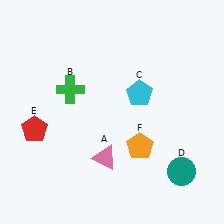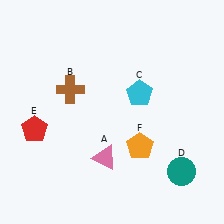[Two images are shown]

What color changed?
The cross (B) changed from green in Image 1 to brown in Image 2.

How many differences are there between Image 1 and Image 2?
There is 1 difference between the two images.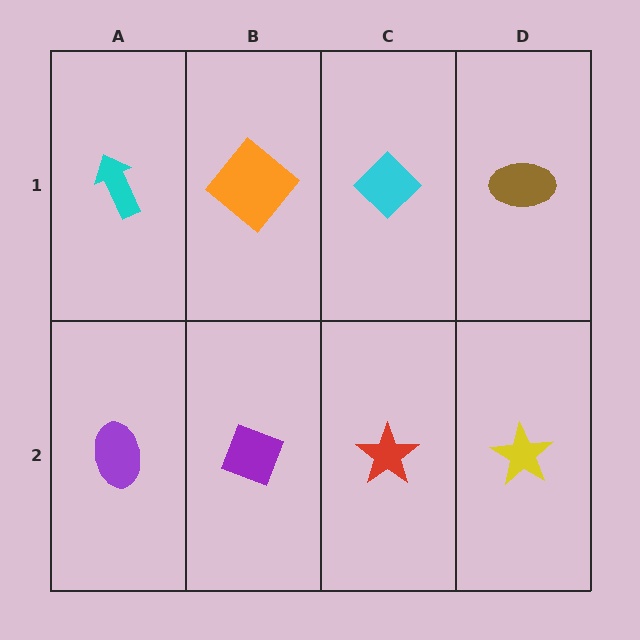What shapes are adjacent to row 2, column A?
A cyan arrow (row 1, column A), a purple diamond (row 2, column B).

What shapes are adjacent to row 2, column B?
An orange diamond (row 1, column B), a purple ellipse (row 2, column A), a red star (row 2, column C).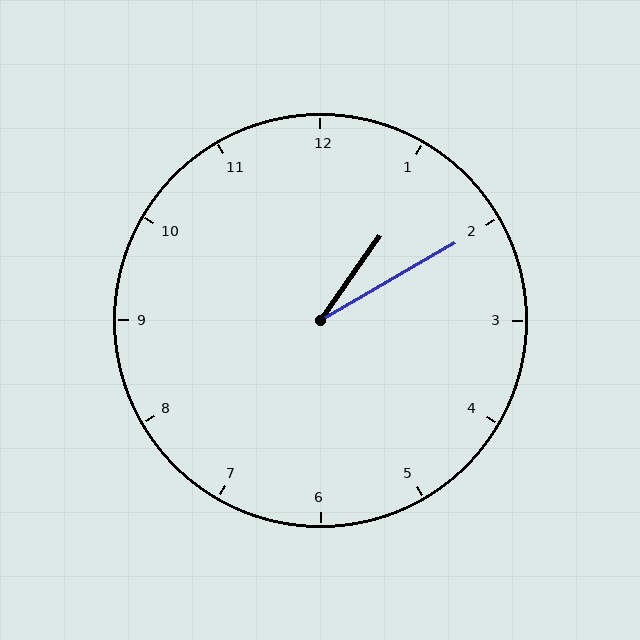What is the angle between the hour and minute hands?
Approximately 25 degrees.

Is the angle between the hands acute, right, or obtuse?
It is acute.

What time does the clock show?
1:10.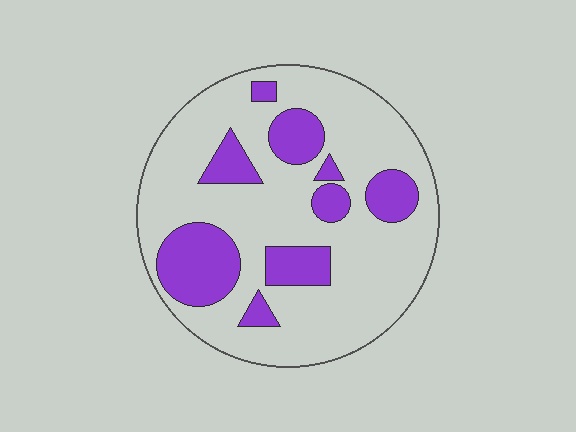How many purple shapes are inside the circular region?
9.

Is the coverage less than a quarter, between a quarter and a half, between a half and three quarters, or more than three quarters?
Between a quarter and a half.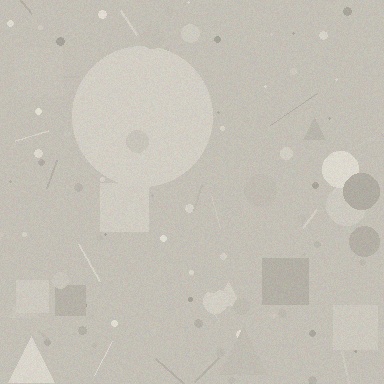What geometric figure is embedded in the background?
A circle is embedded in the background.